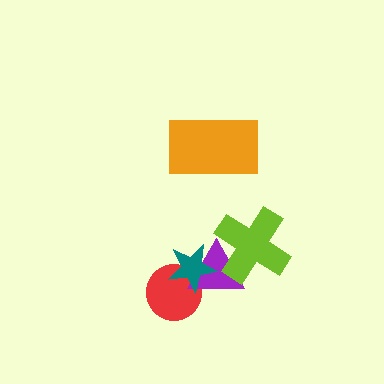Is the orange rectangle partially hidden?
No, no other shape covers it.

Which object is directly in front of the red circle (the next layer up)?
The purple triangle is directly in front of the red circle.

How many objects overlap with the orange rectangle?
0 objects overlap with the orange rectangle.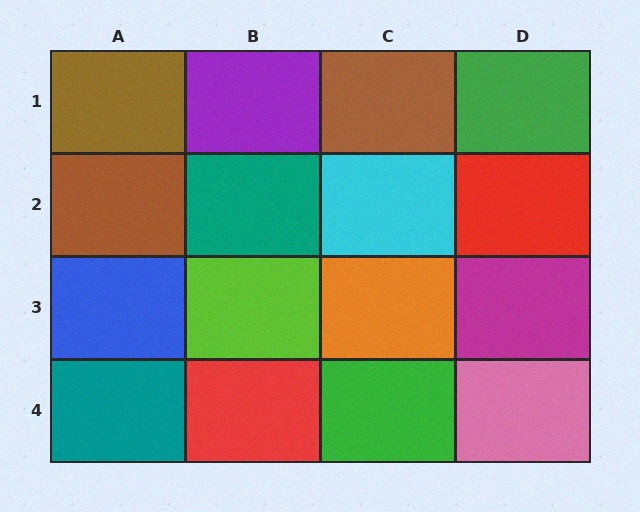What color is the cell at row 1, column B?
Purple.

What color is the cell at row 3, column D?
Magenta.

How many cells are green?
2 cells are green.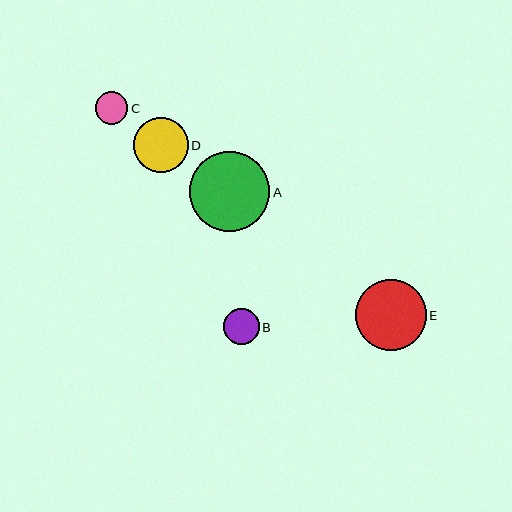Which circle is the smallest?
Circle C is the smallest with a size of approximately 32 pixels.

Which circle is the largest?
Circle A is the largest with a size of approximately 80 pixels.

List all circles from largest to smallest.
From largest to smallest: A, E, D, B, C.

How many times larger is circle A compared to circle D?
Circle A is approximately 1.5 times the size of circle D.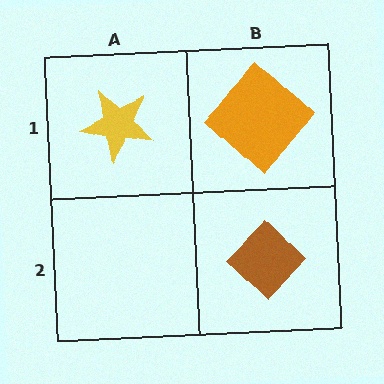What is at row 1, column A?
A yellow star.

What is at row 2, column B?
A brown diamond.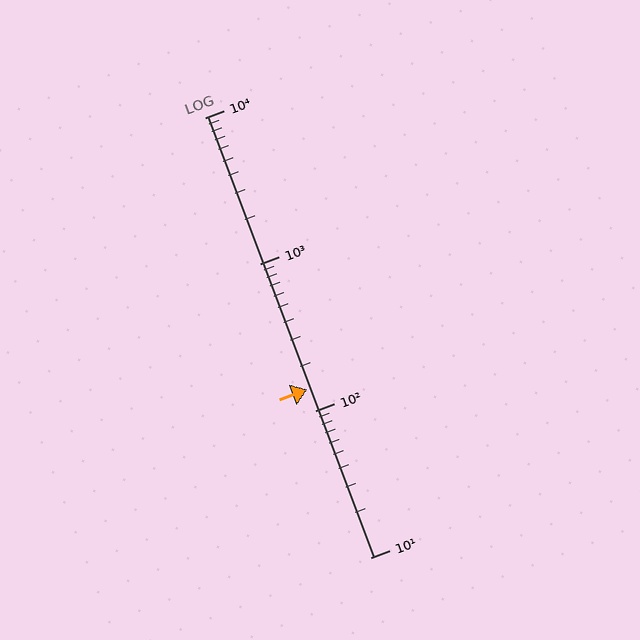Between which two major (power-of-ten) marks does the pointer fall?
The pointer is between 100 and 1000.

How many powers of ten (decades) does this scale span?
The scale spans 3 decades, from 10 to 10000.